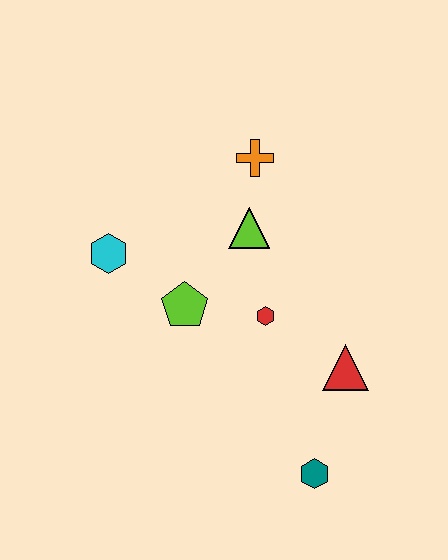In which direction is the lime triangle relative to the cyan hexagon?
The lime triangle is to the right of the cyan hexagon.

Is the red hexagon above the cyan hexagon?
No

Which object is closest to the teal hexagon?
The red triangle is closest to the teal hexagon.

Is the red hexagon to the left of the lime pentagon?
No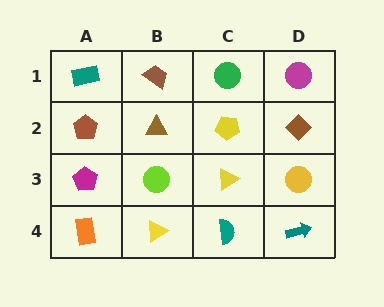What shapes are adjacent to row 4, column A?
A magenta pentagon (row 3, column A), a yellow triangle (row 4, column B).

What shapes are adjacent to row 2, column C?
A green circle (row 1, column C), a yellow triangle (row 3, column C), a brown triangle (row 2, column B), a brown diamond (row 2, column D).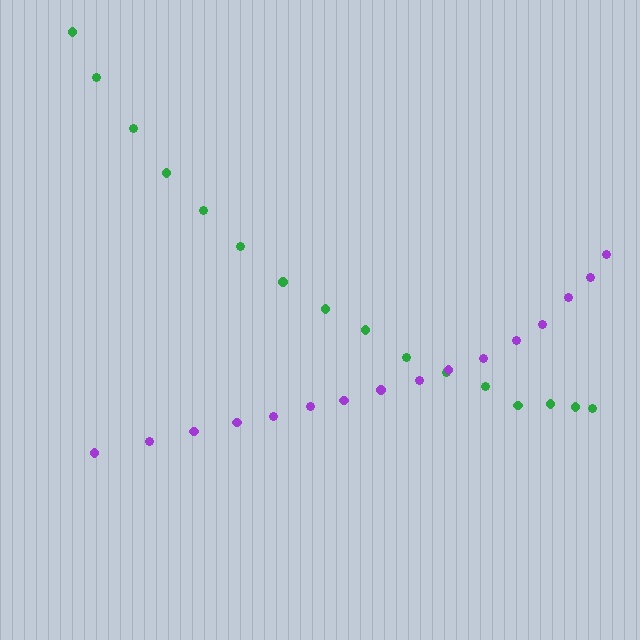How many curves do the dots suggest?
There are 2 distinct paths.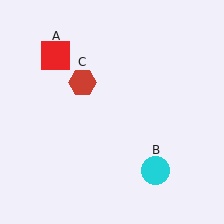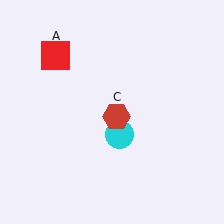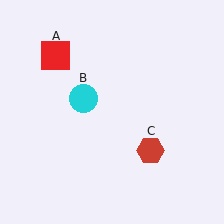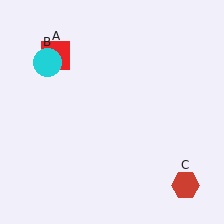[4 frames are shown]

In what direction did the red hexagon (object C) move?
The red hexagon (object C) moved down and to the right.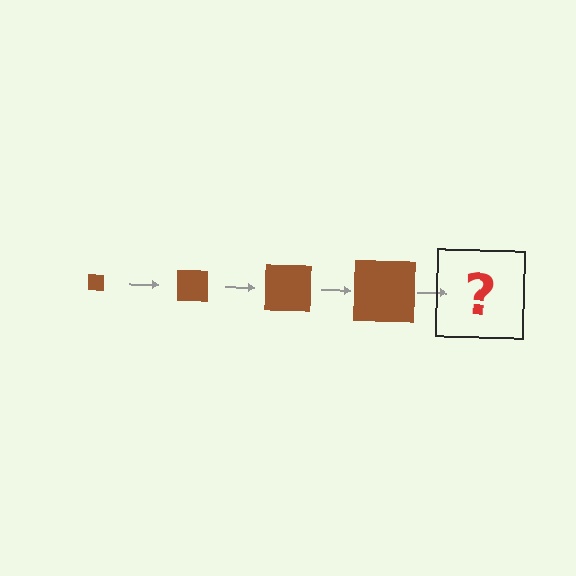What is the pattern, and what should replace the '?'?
The pattern is that the square gets progressively larger each step. The '?' should be a brown square, larger than the previous one.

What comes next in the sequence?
The next element should be a brown square, larger than the previous one.